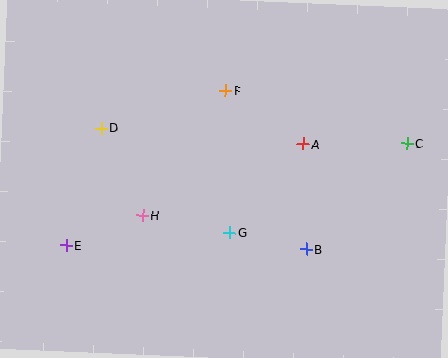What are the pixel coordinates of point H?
Point H is at (143, 215).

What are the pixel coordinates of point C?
Point C is at (407, 143).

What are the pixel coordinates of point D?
Point D is at (101, 128).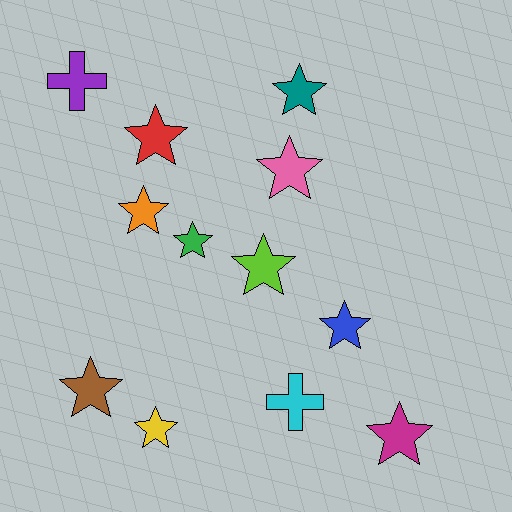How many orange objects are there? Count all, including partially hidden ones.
There is 1 orange object.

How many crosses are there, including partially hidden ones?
There are 2 crosses.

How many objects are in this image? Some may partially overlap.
There are 12 objects.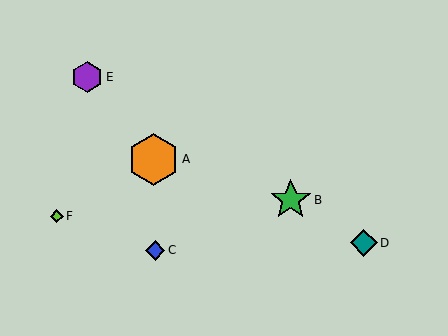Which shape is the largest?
The orange hexagon (labeled A) is the largest.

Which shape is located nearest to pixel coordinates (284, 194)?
The green star (labeled B) at (291, 200) is nearest to that location.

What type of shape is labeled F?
Shape F is a lime diamond.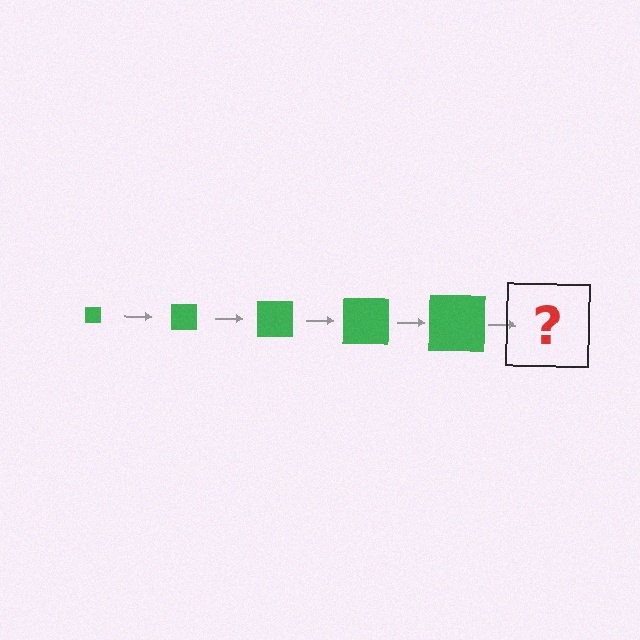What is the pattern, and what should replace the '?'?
The pattern is that the square gets progressively larger each step. The '?' should be a green square, larger than the previous one.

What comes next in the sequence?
The next element should be a green square, larger than the previous one.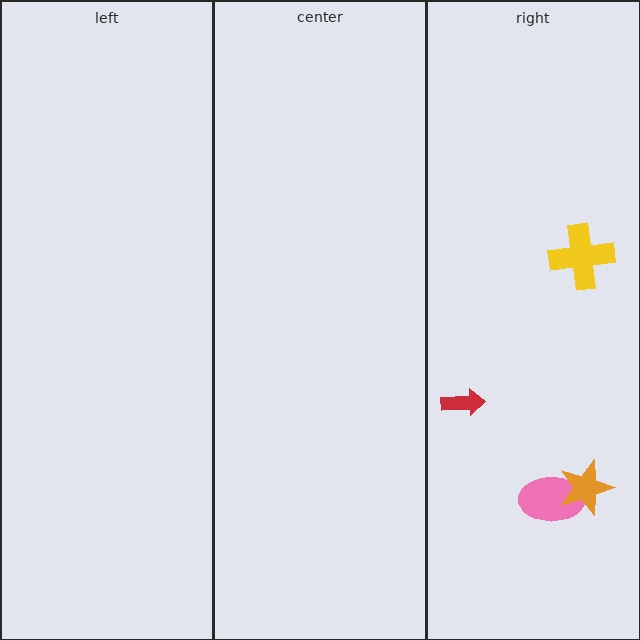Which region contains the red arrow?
The right region.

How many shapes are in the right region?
4.